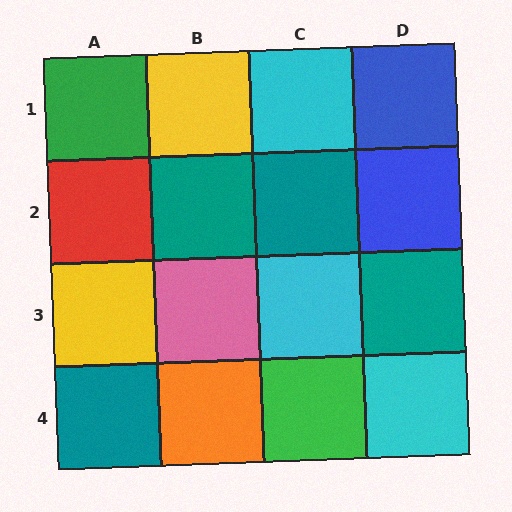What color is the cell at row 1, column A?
Green.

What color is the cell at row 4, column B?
Orange.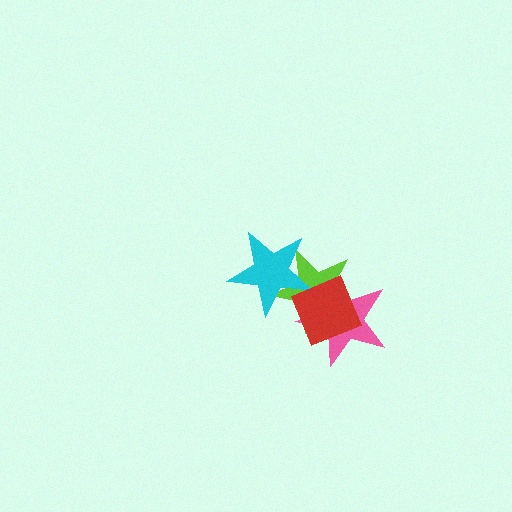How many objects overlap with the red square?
2 objects overlap with the red square.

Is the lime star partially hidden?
Yes, it is partially covered by another shape.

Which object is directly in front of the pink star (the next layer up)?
The lime star is directly in front of the pink star.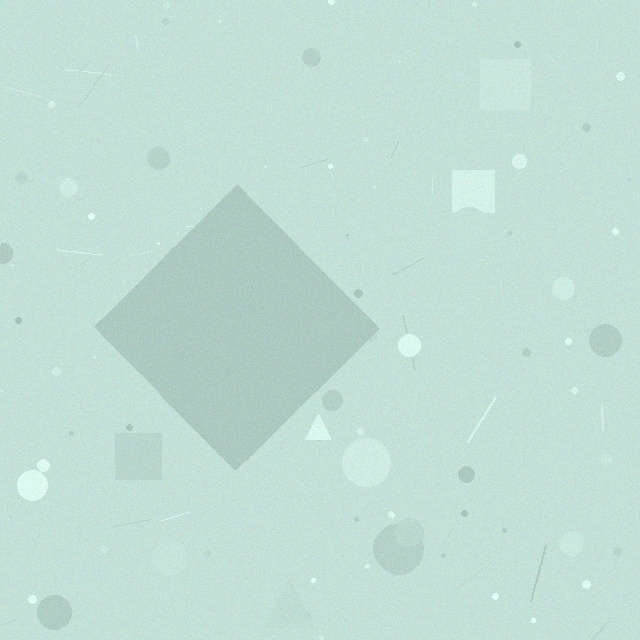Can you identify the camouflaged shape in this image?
The camouflaged shape is a diamond.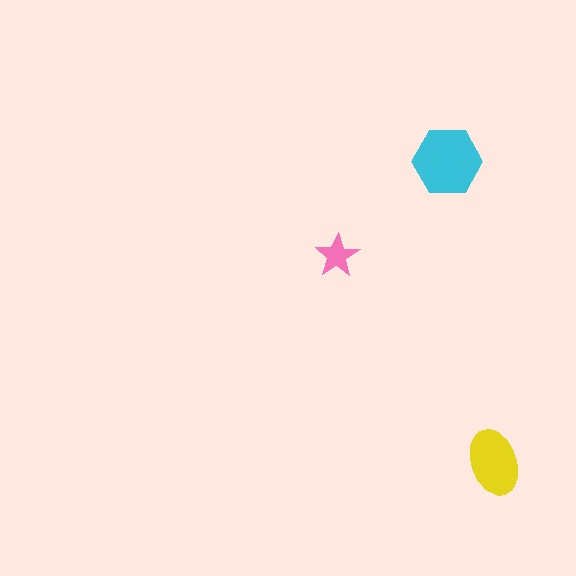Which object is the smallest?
The pink star.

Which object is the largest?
The cyan hexagon.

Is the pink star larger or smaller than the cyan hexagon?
Smaller.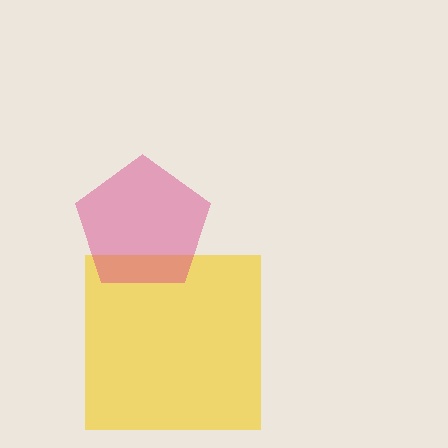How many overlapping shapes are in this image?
There are 2 overlapping shapes in the image.